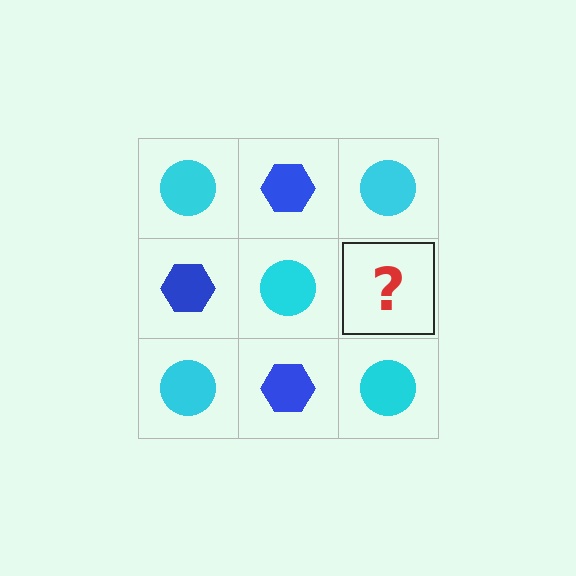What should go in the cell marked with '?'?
The missing cell should contain a blue hexagon.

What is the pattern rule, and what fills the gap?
The rule is that it alternates cyan circle and blue hexagon in a checkerboard pattern. The gap should be filled with a blue hexagon.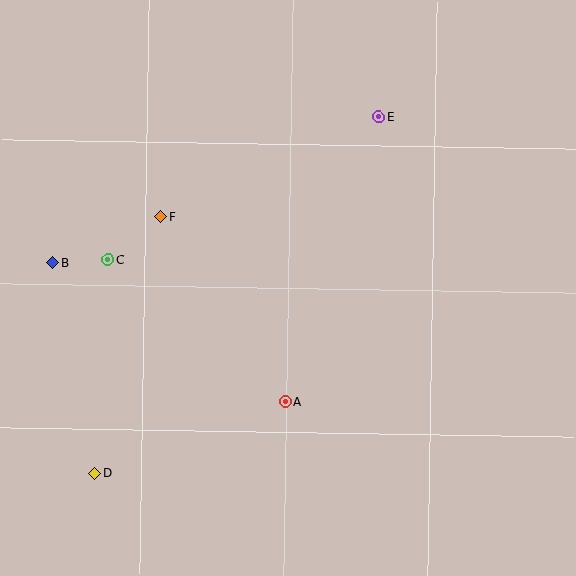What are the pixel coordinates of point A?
Point A is at (285, 402).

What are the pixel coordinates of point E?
Point E is at (378, 117).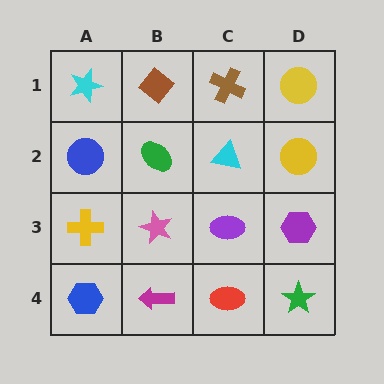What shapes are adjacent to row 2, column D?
A yellow circle (row 1, column D), a purple hexagon (row 3, column D), a cyan triangle (row 2, column C).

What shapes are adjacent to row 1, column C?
A cyan triangle (row 2, column C), a brown diamond (row 1, column B), a yellow circle (row 1, column D).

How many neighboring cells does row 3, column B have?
4.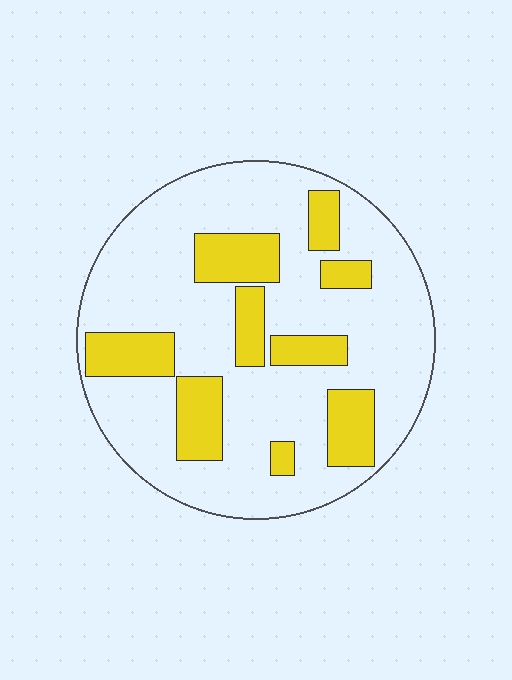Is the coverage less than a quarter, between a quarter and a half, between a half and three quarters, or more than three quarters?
Less than a quarter.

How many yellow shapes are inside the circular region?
9.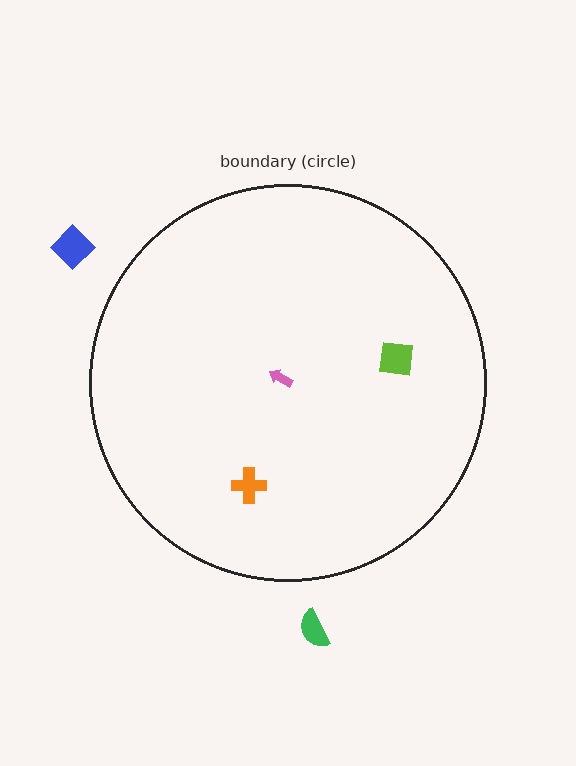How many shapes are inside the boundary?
3 inside, 2 outside.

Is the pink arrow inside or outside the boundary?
Inside.